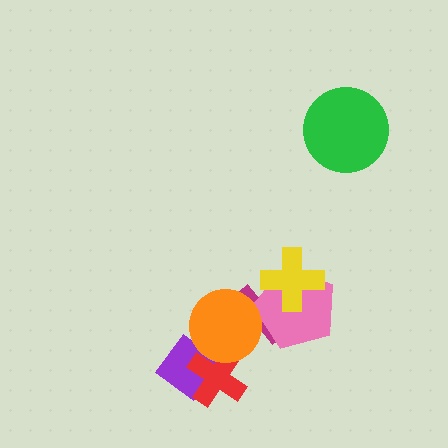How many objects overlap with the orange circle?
3 objects overlap with the orange circle.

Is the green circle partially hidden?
No, no other shape covers it.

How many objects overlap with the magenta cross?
3 objects overlap with the magenta cross.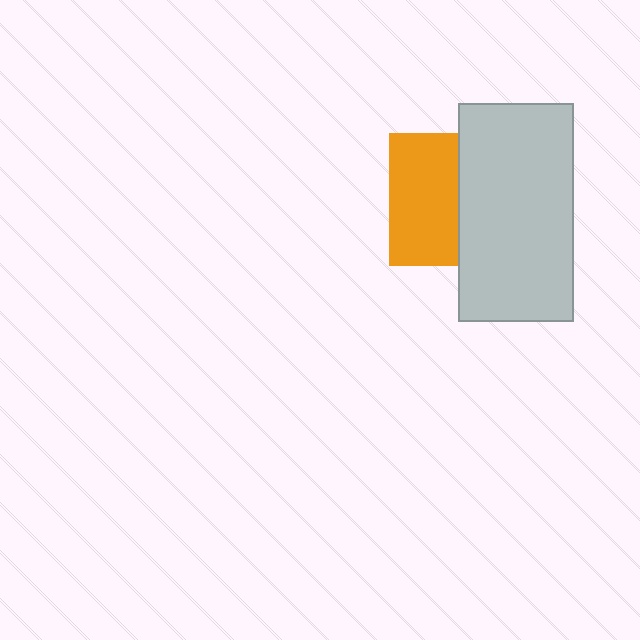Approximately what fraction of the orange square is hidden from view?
Roughly 49% of the orange square is hidden behind the light gray rectangle.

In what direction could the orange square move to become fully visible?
The orange square could move left. That would shift it out from behind the light gray rectangle entirely.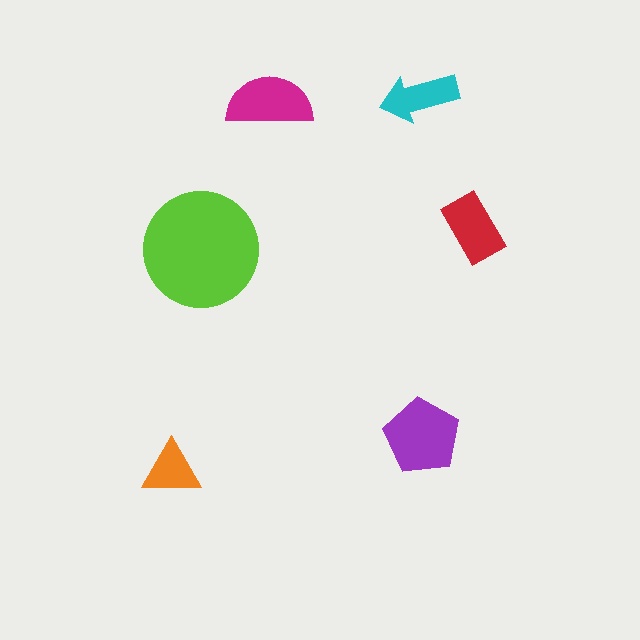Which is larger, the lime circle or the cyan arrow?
The lime circle.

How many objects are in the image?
There are 6 objects in the image.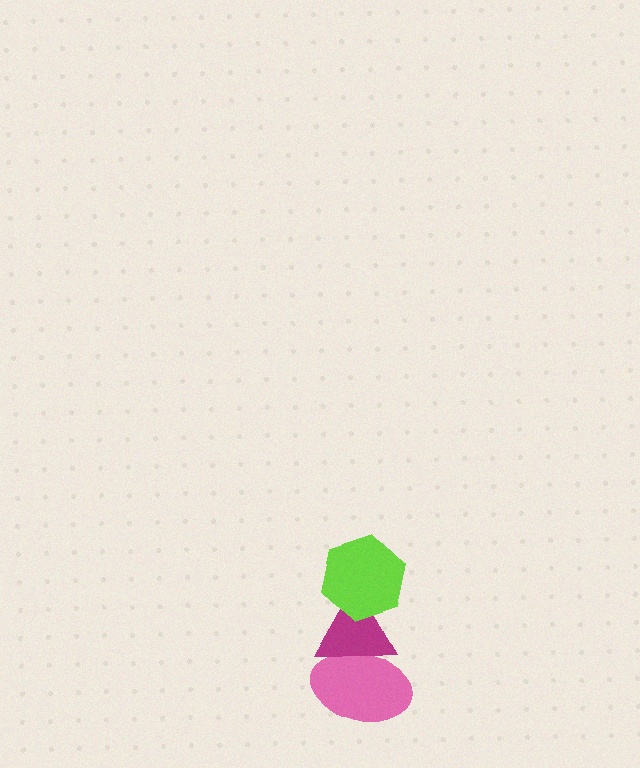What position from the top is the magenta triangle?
The magenta triangle is 2nd from the top.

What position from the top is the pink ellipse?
The pink ellipse is 3rd from the top.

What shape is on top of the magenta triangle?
The lime hexagon is on top of the magenta triangle.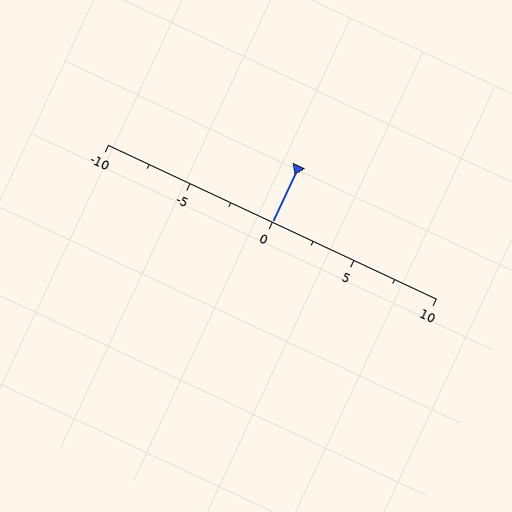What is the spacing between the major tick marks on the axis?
The major ticks are spaced 5 apart.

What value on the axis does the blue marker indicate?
The marker indicates approximately 0.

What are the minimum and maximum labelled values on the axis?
The axis runs from -10 to 10.